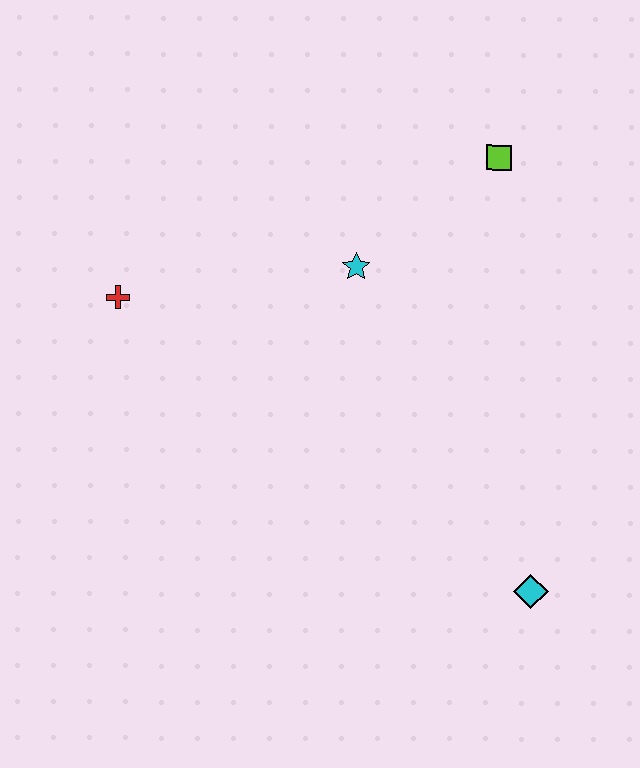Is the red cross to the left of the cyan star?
Yes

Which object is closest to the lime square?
The cyan star is closest to the lime square.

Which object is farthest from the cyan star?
The cyan diamond is farthest from the cyan star.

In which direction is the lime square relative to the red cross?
The lime square is to the right of the red cross.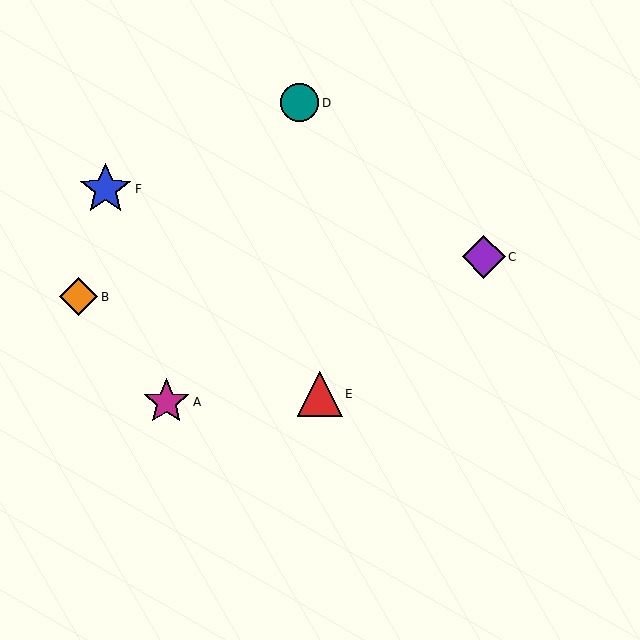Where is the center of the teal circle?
The center of the teal circle is at (300, 103).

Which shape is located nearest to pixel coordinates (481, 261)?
The purple diamond (labeled C) at (484, 257) is nearest to that location.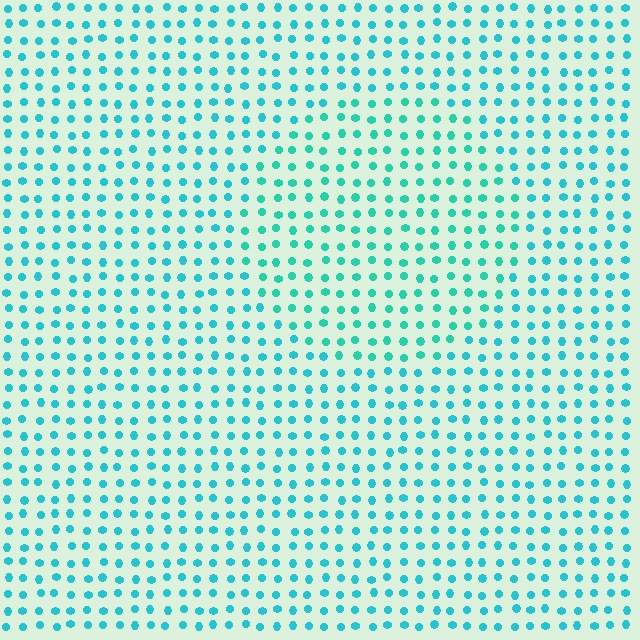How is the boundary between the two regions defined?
The boundary is defined purely by a slight shift in hue (about 17 degrees). Spacing, size, and orientation are identical on both sides.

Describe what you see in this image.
The image is filled with small cyan elements in a uniform arrangement. A circle-shaped region is visible where the elements are tinted to a slightly different hue, forming a subtle color boundary.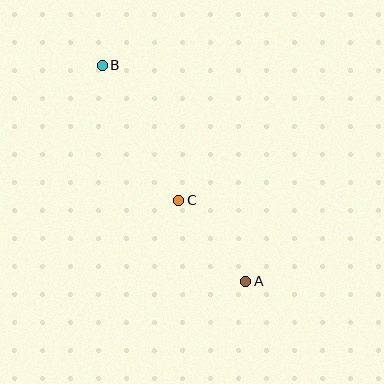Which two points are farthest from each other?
Points A and B are farthest from each other.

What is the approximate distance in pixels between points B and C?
The distance between B and C is approximately 155 pixels.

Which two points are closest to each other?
Points A and C are closest to each other.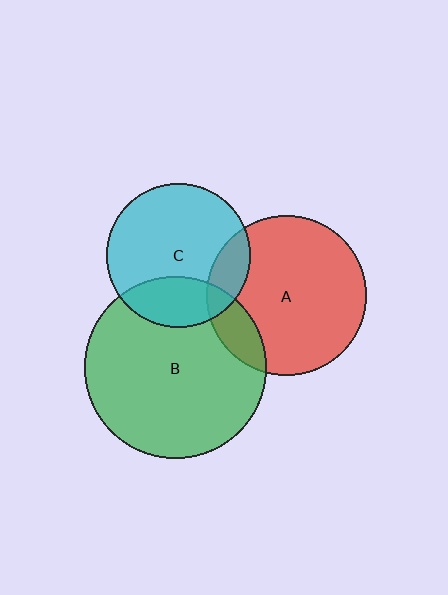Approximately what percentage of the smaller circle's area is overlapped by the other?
Approximately 15%.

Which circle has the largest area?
Circle B (green).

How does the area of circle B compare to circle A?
Approximately 1.3 times.